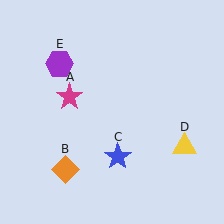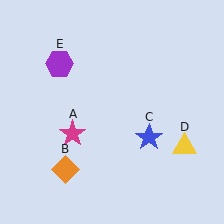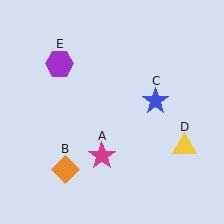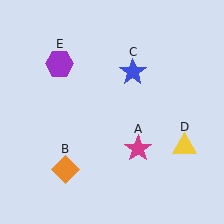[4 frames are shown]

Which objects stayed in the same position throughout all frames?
Orange diamond (object B) and yellow triangle (object D) and purple hexagon (object E) remained stationary.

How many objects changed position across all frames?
2 objects changed position: magenta star (object A), blue star (object C).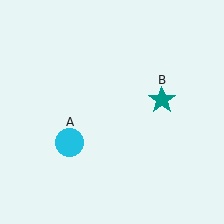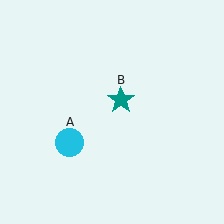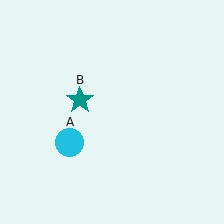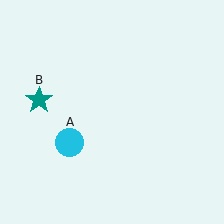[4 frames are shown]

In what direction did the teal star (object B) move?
The teal star (object B) moved left.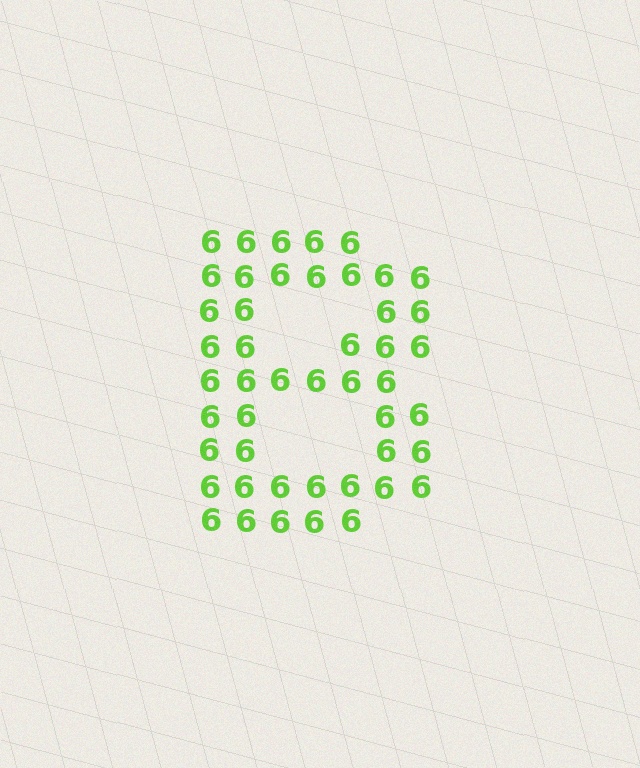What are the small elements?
The small elements are digit 6's.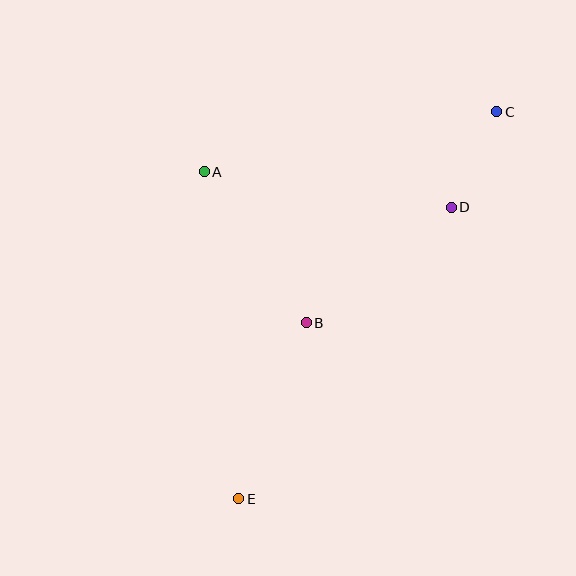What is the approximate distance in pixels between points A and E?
The distance between A and E is approximately 329 pixels.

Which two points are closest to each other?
Points C and D are closest to each other.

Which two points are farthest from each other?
Points C and E are farthest from each other.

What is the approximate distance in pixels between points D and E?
The distance between D and E is approximately 361 pixels.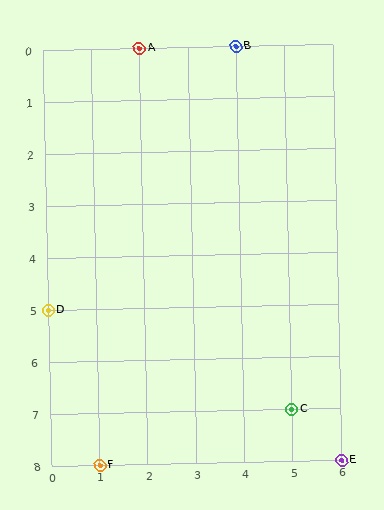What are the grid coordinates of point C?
Point C is at grid coordinates (5, 7).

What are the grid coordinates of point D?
Point D is at grid coordinates (0, 5).